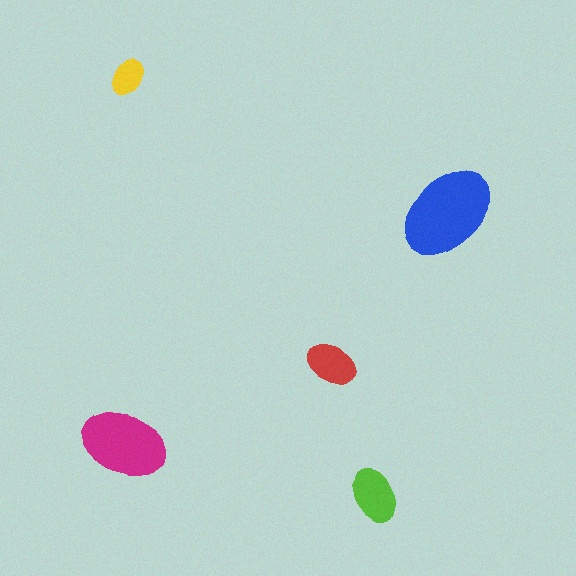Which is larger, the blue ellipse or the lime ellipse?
The blue one.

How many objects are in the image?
There are 5 objects in the image.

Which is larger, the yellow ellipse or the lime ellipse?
The lime one.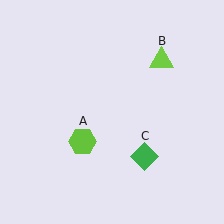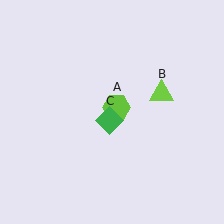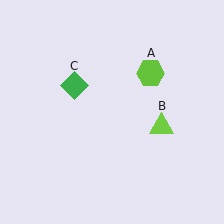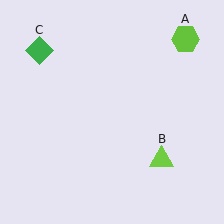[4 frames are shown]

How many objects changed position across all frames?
3 objects changed position: lime hexagon (object A), lime triangle (object B), green diamond (object C).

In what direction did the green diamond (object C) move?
The green diamond (object C) moved up and to the left.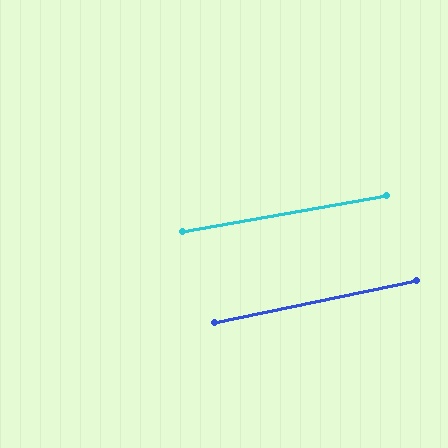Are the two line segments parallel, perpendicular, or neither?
Parallel — their directions differ by only 1.7°.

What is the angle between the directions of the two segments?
Approximately 2 degrees.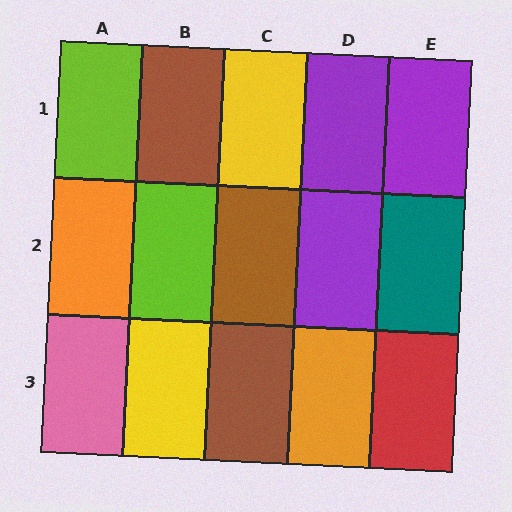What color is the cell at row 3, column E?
Red.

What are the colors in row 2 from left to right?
Orange, lime, brown, purple, teal.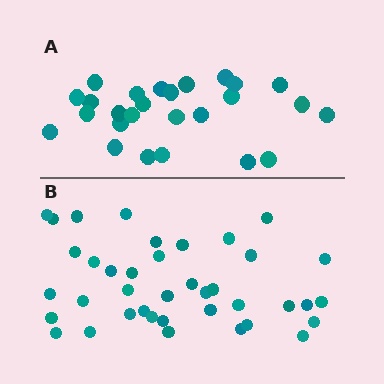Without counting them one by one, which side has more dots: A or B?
Region B (the bottom region) has more dots.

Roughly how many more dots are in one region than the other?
Region B has approximately 15 more dots than region A.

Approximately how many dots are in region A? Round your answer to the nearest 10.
About 30 dots. (The exact count is 26, which rounds to 30.)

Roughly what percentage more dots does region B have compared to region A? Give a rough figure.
About 50% more.